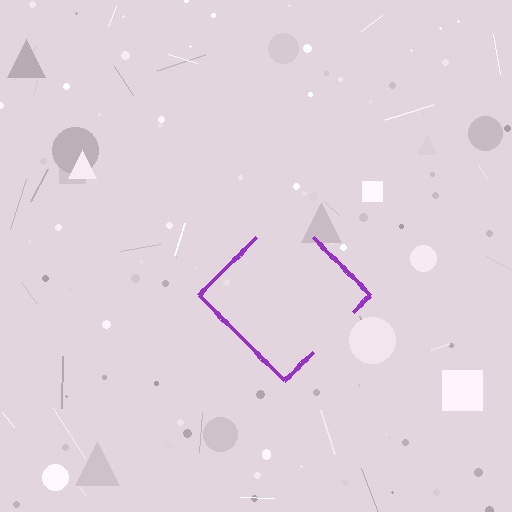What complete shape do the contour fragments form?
The contour fragments form a diamond.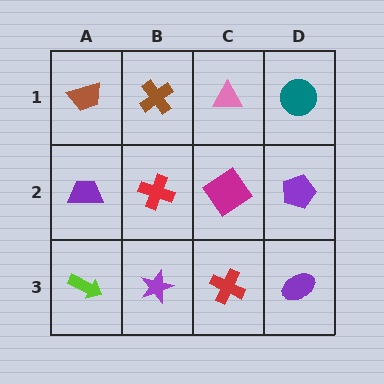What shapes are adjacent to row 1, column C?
A magenta diamond (row 2, column C), a brown cross (row 1, column B), a teal circle (row 1, column D).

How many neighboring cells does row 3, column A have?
2.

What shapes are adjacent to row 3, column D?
A purple pentagon (row 2, column D), a red cross (row 3, column C).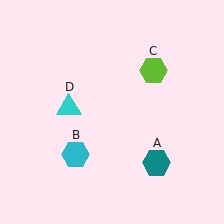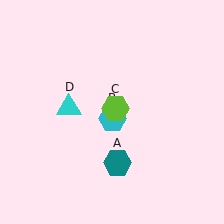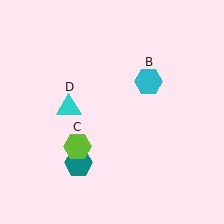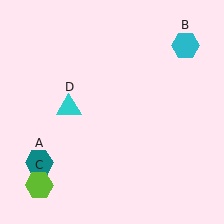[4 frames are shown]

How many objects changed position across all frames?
3 objects changed position: teal hexagon (object A), cyan hexagon (object B), lime hexagon (object C).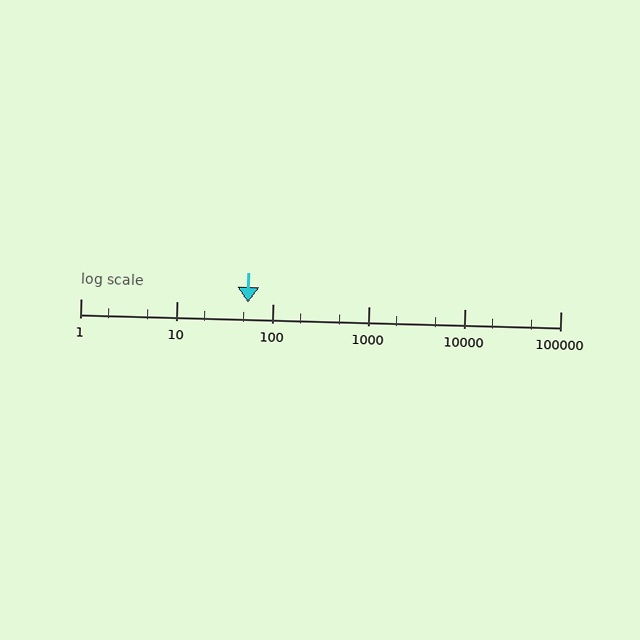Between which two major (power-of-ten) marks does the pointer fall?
The pointer is between 10 and 100.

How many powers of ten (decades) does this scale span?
The scale spans 5 decades, from 1 to 100000.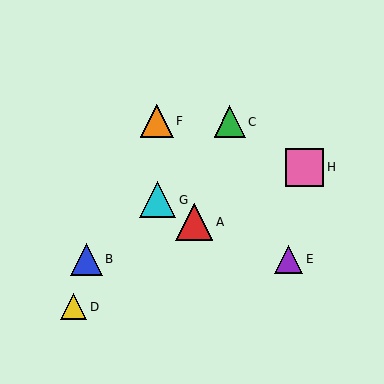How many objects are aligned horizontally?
2 objects (B, E) are aligned horizontally.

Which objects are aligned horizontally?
Objects B, E are aligned horizontally.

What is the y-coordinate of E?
Object E is at y≈259.